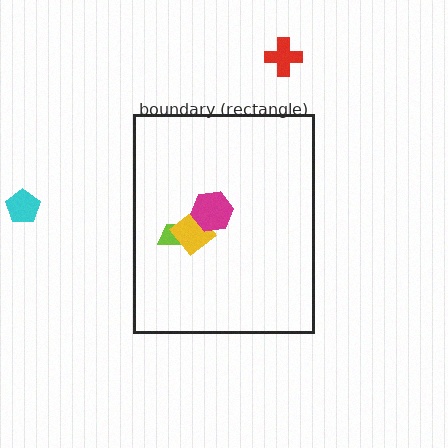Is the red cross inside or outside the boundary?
Outside.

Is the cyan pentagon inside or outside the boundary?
Outside.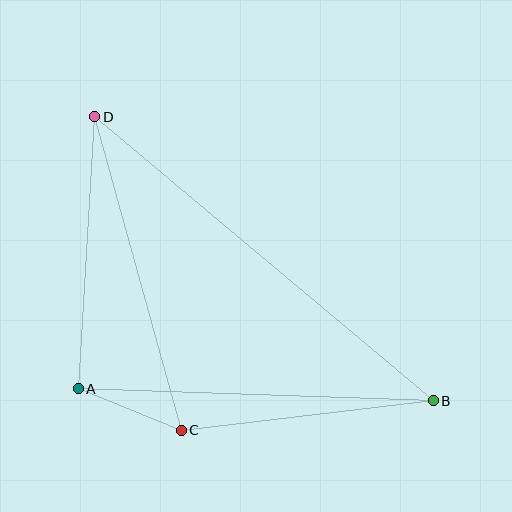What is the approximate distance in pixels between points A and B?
The distance between A and B is approximately 356 pixels.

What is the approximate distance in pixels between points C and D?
The distance between C and D is approximately 325 pixels.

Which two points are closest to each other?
Points A and C are closest to each other.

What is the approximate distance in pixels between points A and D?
The distance between A and D is approximately 273 pixels.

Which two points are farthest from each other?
Points B and D are farthest from each other.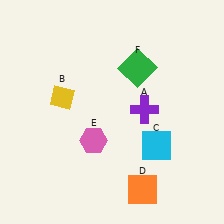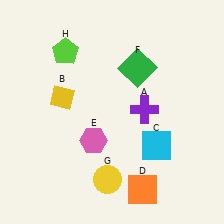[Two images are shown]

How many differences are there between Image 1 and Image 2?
There are 2 differences between the two images.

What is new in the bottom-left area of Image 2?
A yellow circle (G) was added in the bottom-left area of Image 2.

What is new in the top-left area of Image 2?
A lime pentagon (H) was added in the top-left area of Image 2.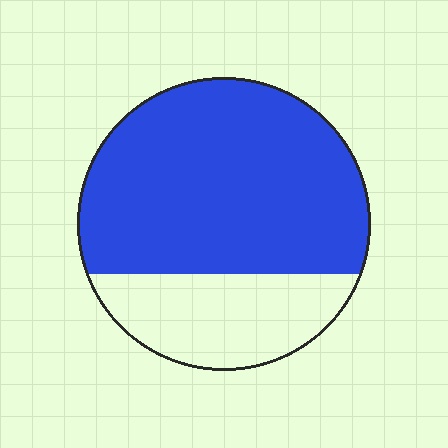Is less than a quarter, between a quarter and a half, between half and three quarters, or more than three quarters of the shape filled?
Between half and three quarters.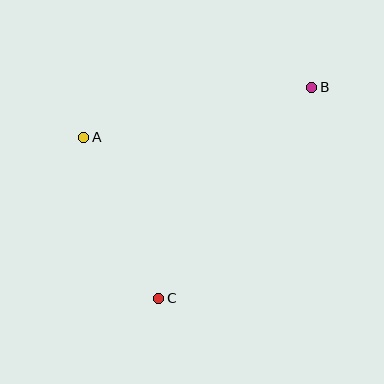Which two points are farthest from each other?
Points B and C are farthest from each other.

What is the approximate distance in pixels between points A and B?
The distance between A and B is approximately 233 pixels.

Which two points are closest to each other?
Points A and C are closest to each other.